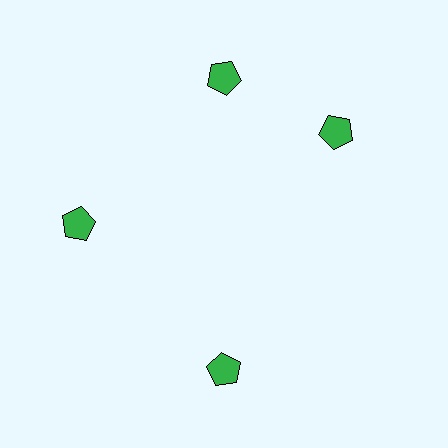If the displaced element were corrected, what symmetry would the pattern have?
It would have 4-fold rotational symmetry — the pattern would map onto itself every 90 degrees.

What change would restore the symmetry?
The symmetry would be restored by rotating it back into even spacing with its neighbors so that all 4 pentagons sit at equal angles and equal distance from the center.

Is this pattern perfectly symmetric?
No. The 4 green pentagons are arranged in a ring, but one element near the 3 o'clock position is rotated out of alignment along the ring, breaking the 4-fold rotational symmetry.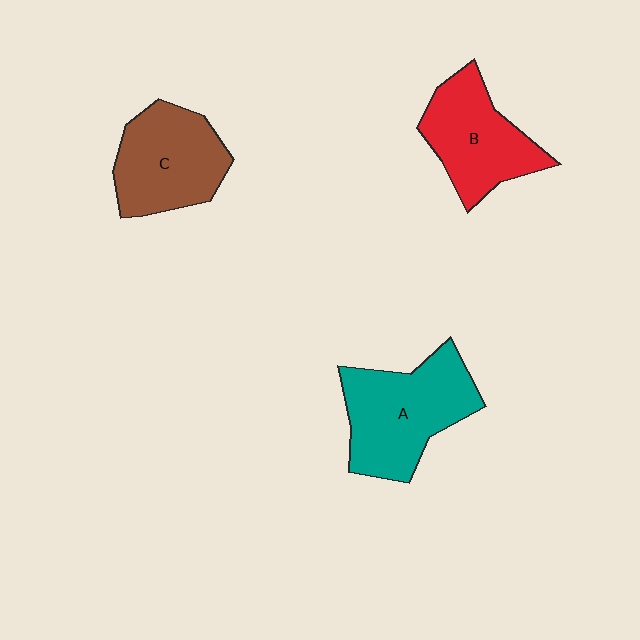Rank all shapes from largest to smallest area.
From largest to smallest: A (teal), C (brown), B (red).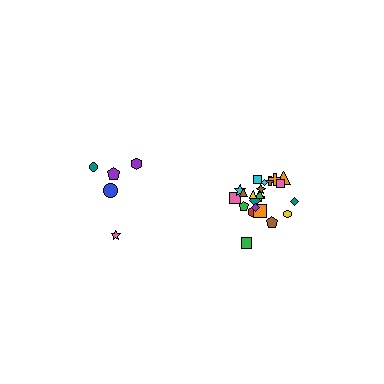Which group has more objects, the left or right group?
The right group.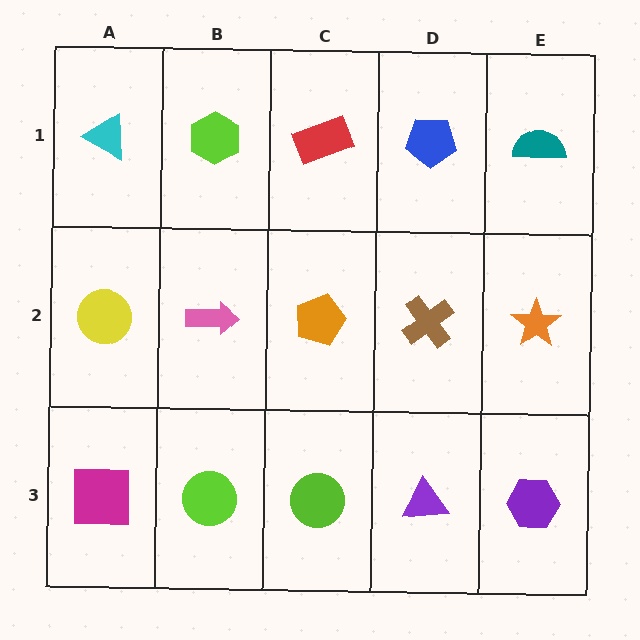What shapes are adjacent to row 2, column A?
A cyan triangle (row 1, column A), a magenta square (row 3, column A), a pink arrow (row 2, column B).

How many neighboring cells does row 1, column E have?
2.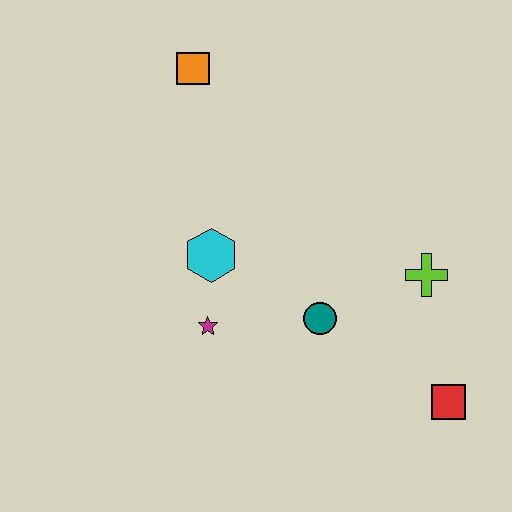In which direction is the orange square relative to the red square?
The orange square is above the red square.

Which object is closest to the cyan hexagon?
The magenta star is closest to the cyan hexagon.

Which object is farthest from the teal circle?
The orange square is farthest from the teal circle.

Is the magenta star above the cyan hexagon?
No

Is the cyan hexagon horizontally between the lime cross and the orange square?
Yes